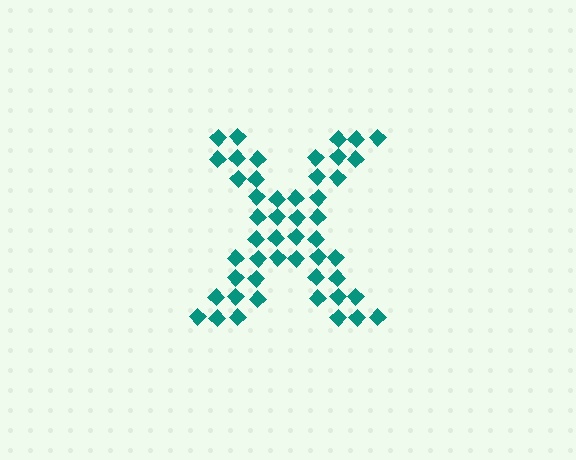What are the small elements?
The small elements are diamonds.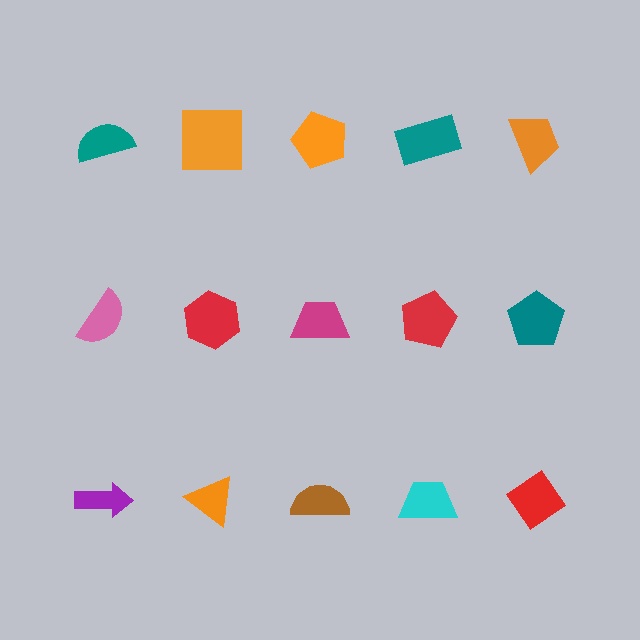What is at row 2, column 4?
A red pentagon.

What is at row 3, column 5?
A red diamond.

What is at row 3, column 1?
A purple arrow.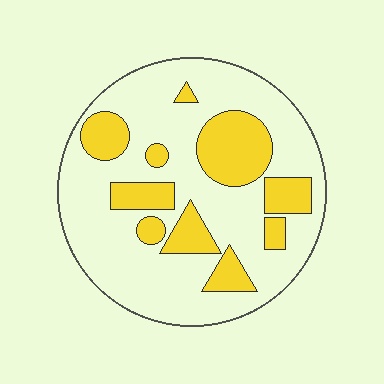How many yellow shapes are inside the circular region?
10.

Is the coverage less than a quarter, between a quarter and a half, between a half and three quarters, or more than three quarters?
Between a quarter and a half.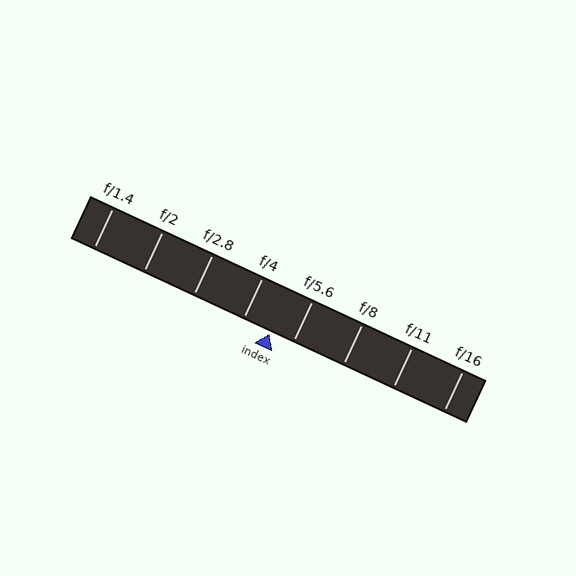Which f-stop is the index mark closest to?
The index mark is closest to f/5.6.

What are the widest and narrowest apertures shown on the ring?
The widest aperture shown is f/1.4 and the narrowest is f/16.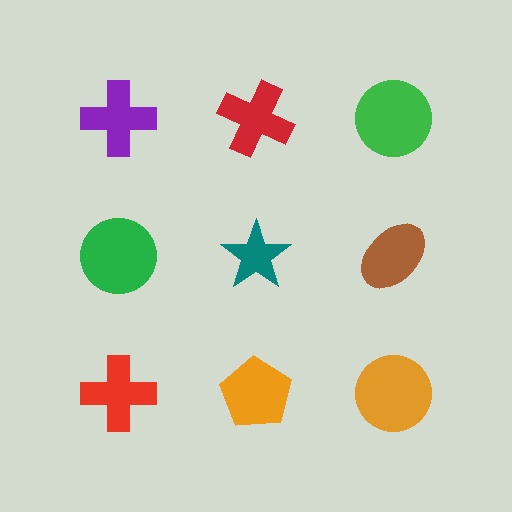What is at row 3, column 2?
An orange pentagon.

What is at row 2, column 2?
A teal star.